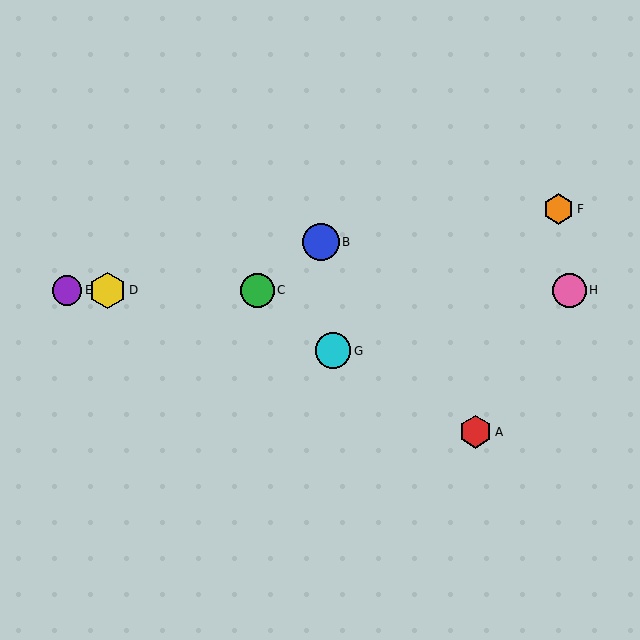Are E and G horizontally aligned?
No, E is at y≈290 and G is at y≈351.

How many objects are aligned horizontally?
4 objects (C, D, E, H) are aligned horizontally.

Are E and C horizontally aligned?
Yes, both are at y≈290.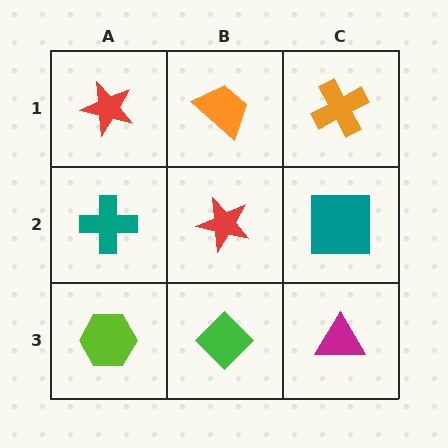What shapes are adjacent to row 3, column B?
A red star (row 2, column B), a lime hexagon (row 3, column A), a magenta triangle (row 3, column C).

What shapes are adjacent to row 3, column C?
A teal square (row 2, column C), a green diamond (row 3, column B).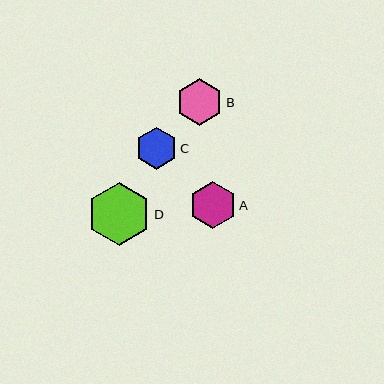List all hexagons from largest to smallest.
From largest to smallest: D, A, B, C.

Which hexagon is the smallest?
Hexagon C is the smallest with a size of approximately 42 pixels.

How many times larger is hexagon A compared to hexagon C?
Hexagon A is approximately 1.1 times the size of hexagon C.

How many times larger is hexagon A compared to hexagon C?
Hexagon A is approximately 1.1 times the size of hexagon C.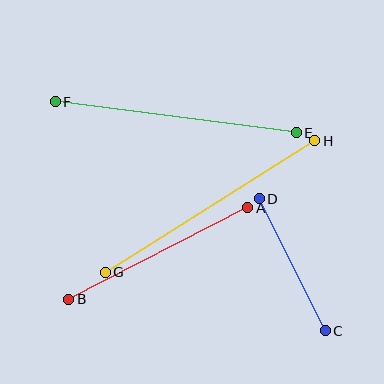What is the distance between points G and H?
The distance is approximately 248 pixels.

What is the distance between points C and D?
The distance is approximately 148 pixels.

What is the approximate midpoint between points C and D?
The midpoint is at approximately (292, 265) pixels.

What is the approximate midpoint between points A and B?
The midpoint is at approximately (158, 253) pixels.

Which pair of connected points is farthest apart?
Points G and H are farthest apart.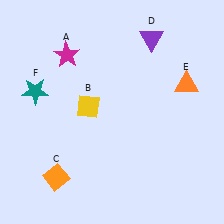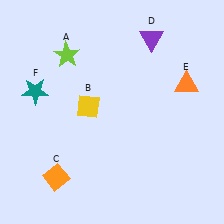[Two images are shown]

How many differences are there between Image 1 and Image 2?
There is 1 difference between the two images.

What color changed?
The star (A) changed from magenta in Image 1 to lime in Image 2.